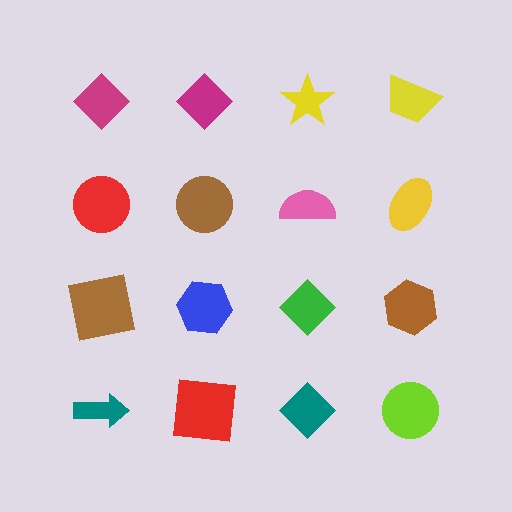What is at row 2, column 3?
A pink semicircle.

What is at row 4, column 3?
A teal diamond.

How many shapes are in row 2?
4 shapes.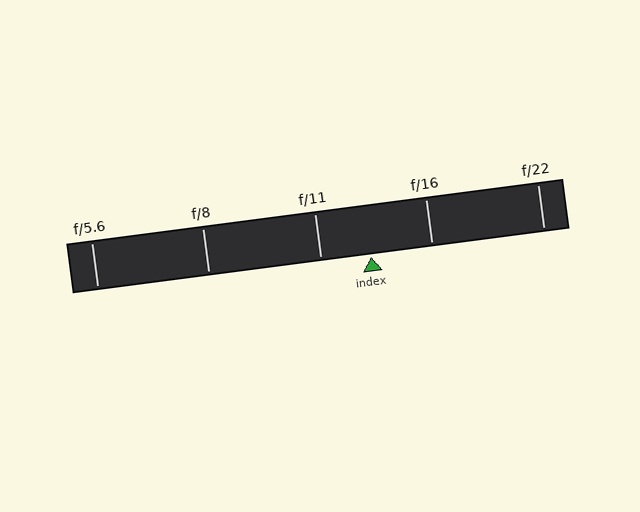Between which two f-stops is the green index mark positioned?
The index mark is between f/11 and f/16.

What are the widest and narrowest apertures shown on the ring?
The widest aperture shown is f/5.6 and the narrowest is f/22.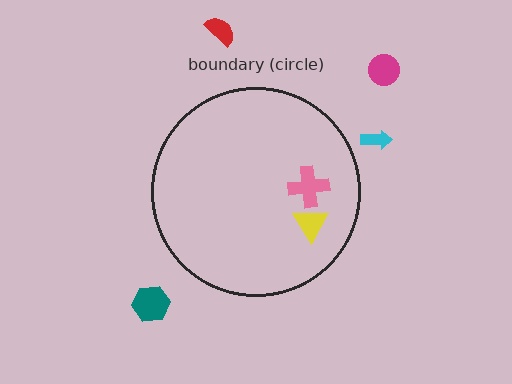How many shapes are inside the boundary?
2 inside, 4 outside.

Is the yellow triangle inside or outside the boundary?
Inside.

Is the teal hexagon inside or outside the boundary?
Outside.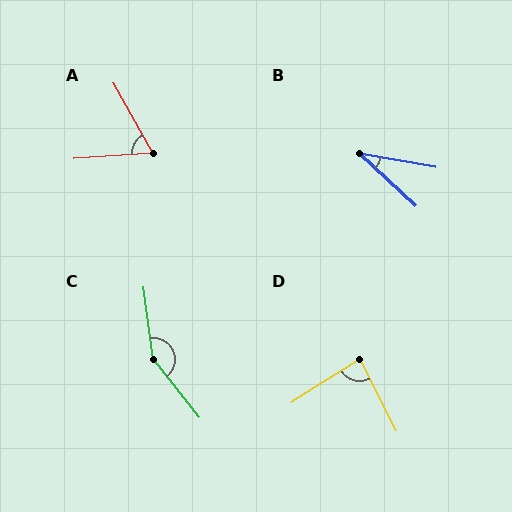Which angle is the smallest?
B, at approximately 33 degrees.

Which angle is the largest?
C, at approximately 149 degrees.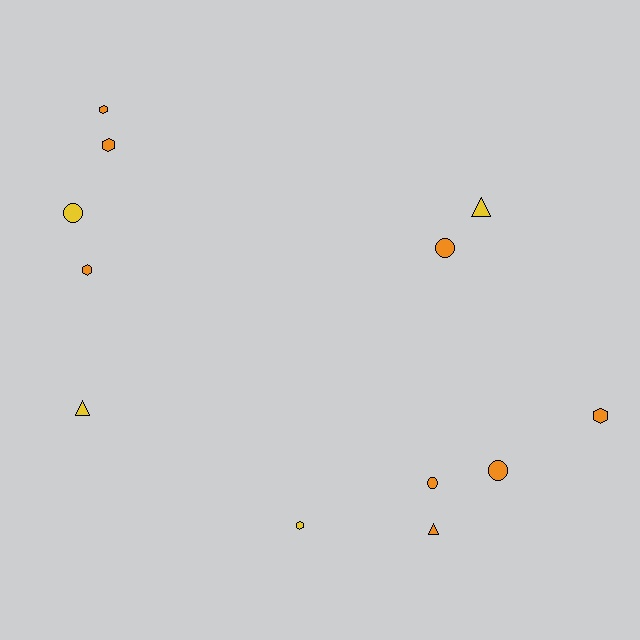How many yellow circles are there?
There is 1 yellow circle.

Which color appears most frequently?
Orange, with 8 objects.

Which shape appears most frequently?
Hexagon, with 5 objects.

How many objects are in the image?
There are 12 objects.